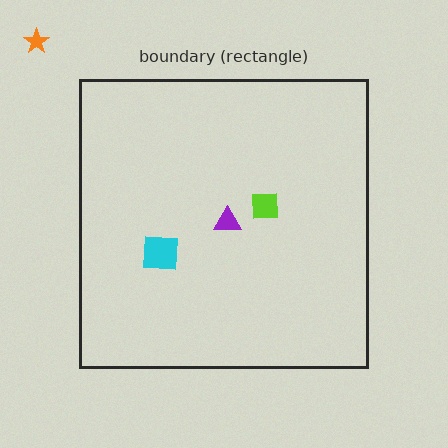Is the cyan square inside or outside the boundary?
Inside.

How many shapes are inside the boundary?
3 inside, 1 outside.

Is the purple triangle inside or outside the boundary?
Inside.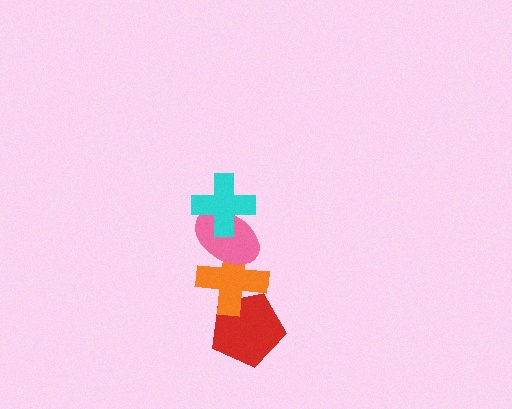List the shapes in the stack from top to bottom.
From top to bottom: the cyan cross, the pink ellipse, the orange cross, the red pentagon.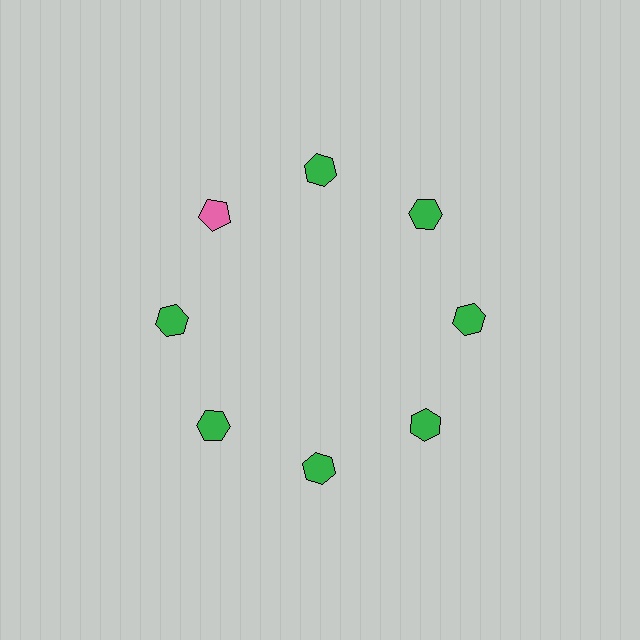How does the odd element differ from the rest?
It differs in both color (pink instead of green) and shape (pentagon instead of hexagon).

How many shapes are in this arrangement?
There are 8 shapes arranged in a ring pattern.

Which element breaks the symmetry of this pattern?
The pink pentagon at roughly the 10 o'clock position breaks the symmetry. All other shapes are green hexagons.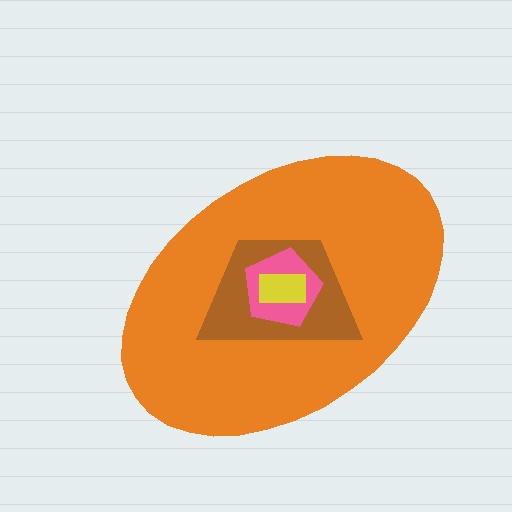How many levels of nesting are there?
4.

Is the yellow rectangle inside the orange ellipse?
Yes.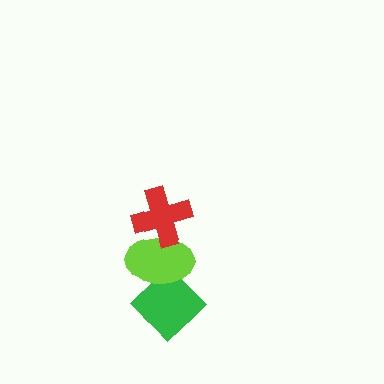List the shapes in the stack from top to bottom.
From top to bottom: the red cross, the lime ellipse, the green diamond.